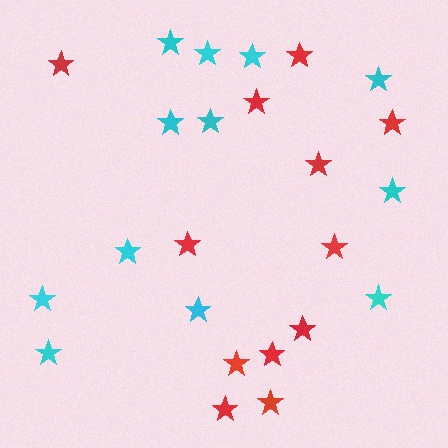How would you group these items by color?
There are 2 groups: one group of red stars (12) and one group of cyan stars (12).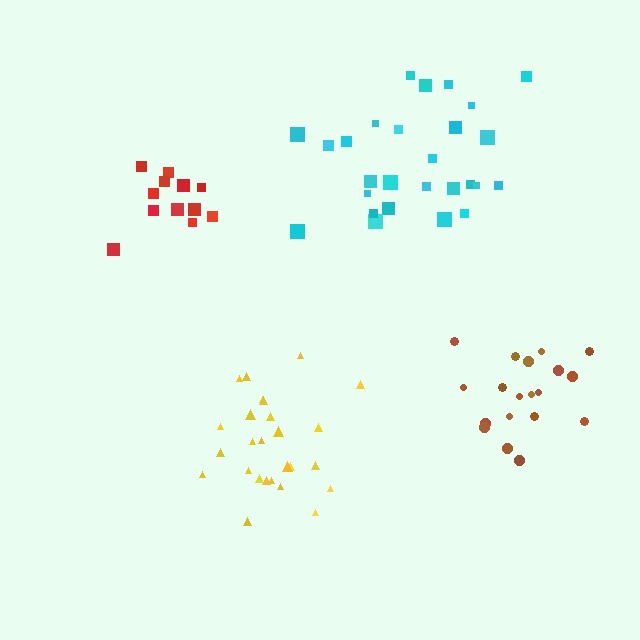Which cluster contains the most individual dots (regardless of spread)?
Cyan (27).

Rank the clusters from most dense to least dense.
red, brown, yellow, cyan.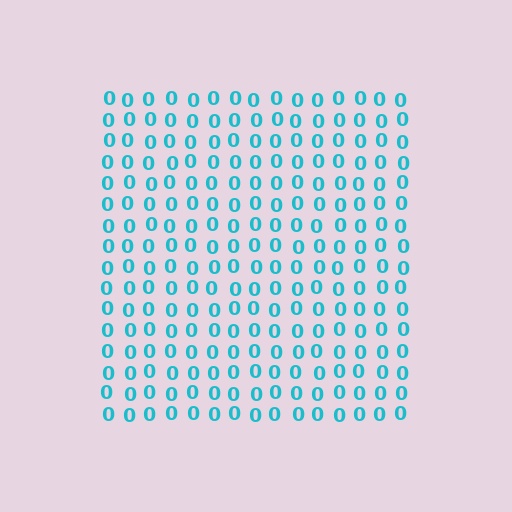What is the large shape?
The large shape is a square.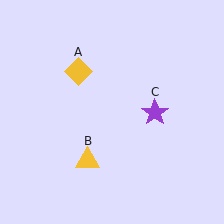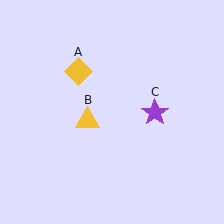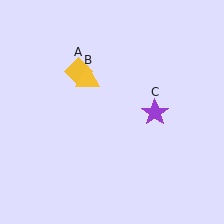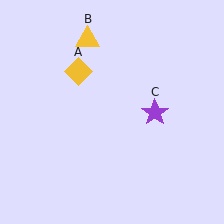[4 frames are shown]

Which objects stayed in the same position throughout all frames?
Yellow diamond (object A) and purple star (object C) remained stationary.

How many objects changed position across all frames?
1 object changed position: yellow triangle (object B).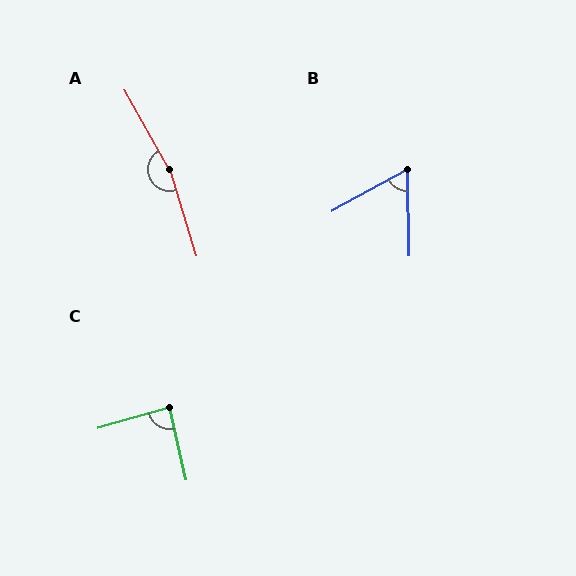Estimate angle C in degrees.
Approximately 87 degrees.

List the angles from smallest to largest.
B (62°), C (87°), A (168°).